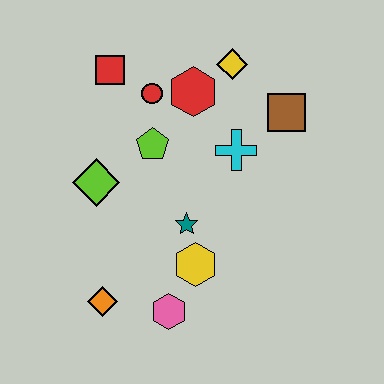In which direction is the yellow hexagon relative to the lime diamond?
The yellow hexagon is to the right of the lime diamond.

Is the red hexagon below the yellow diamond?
Yes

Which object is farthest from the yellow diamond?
The orange diamond is farthest from the yellow diamond.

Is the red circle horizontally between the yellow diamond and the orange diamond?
Yes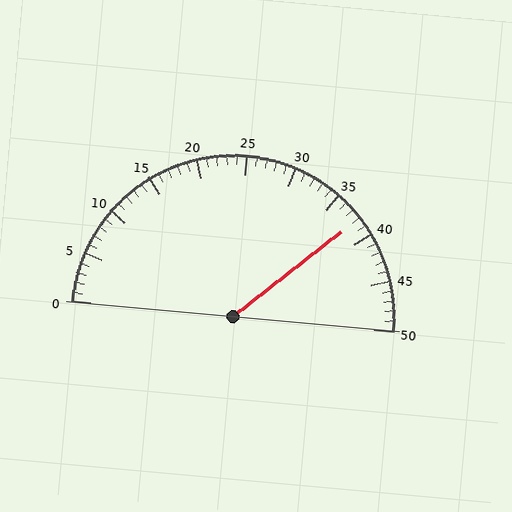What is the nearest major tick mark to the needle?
The nearest major tick mark is 40.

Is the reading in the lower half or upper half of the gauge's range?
The reading is in the upper half of the range (0 to 50).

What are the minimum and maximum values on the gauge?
The gauge ranges from 0 to 50.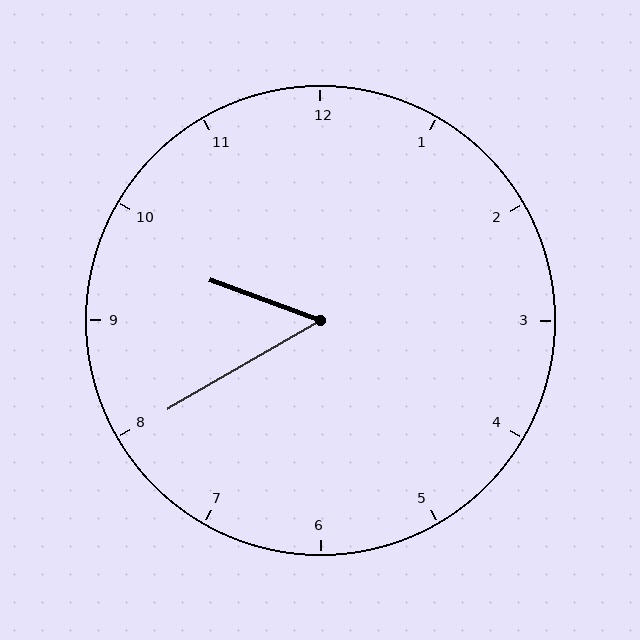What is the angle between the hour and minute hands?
Approximately 50 degrees.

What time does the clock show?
9:40.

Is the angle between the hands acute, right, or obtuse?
It is acute.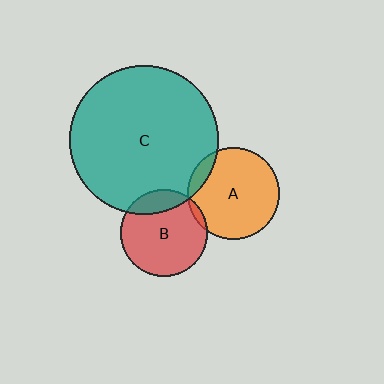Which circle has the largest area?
Circle C (teal).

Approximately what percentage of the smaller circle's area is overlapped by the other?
Approximately 15%.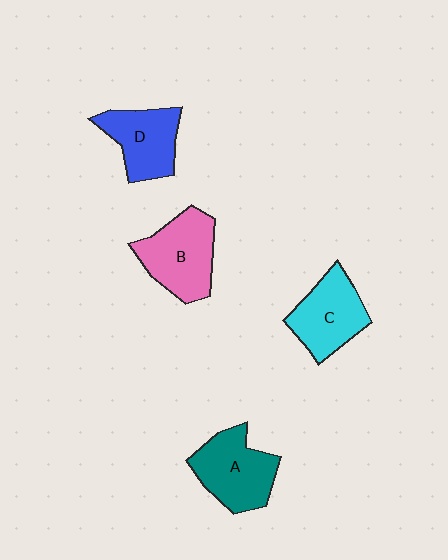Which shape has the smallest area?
Shape D (blue).